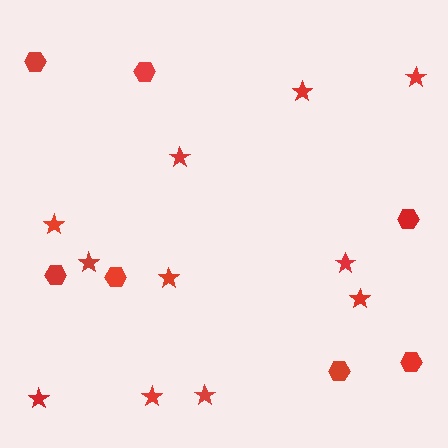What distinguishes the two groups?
There are 2 groups: one group of hexagons (7) and one group of stars (11).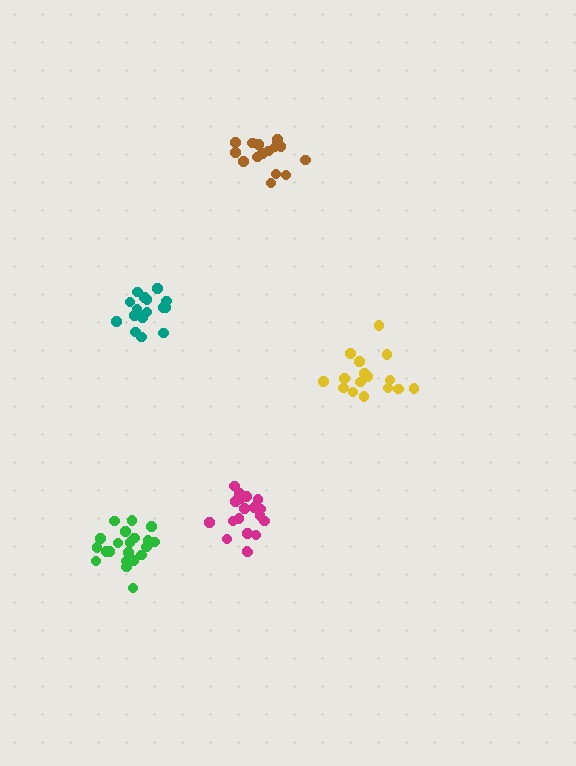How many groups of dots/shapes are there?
There are 5 groups.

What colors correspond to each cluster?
The clusters are colored: teal, magenta, brown, yellow, green.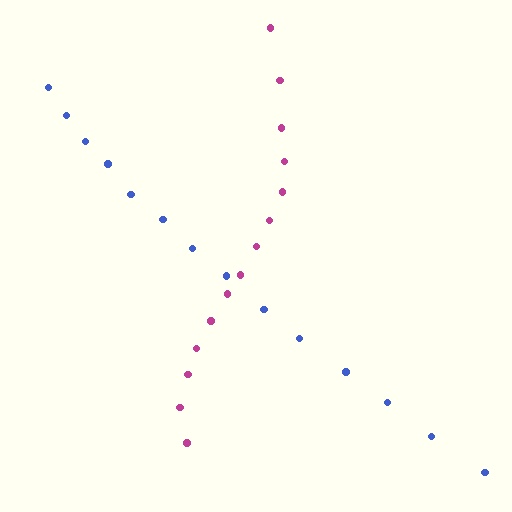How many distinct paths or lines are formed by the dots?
There are 2 distinct paths.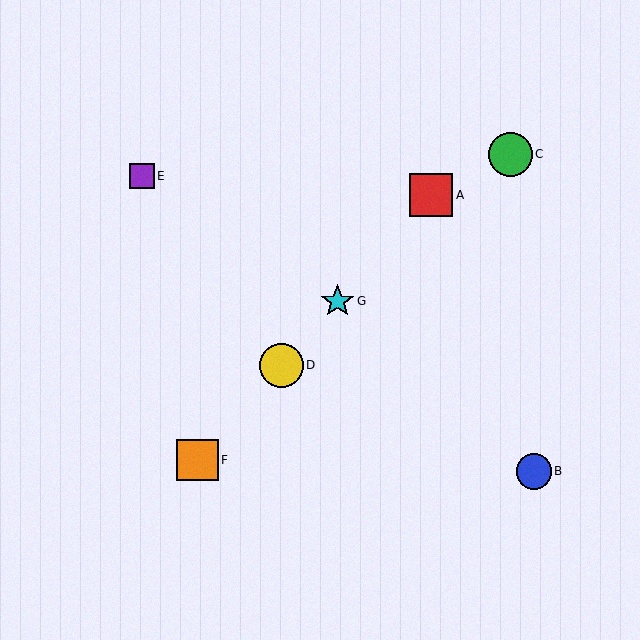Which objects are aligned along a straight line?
Objects A, D, F, G are aligned along a straight line.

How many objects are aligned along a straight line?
4 objects (A, D, F, G) are aligned along a straight line.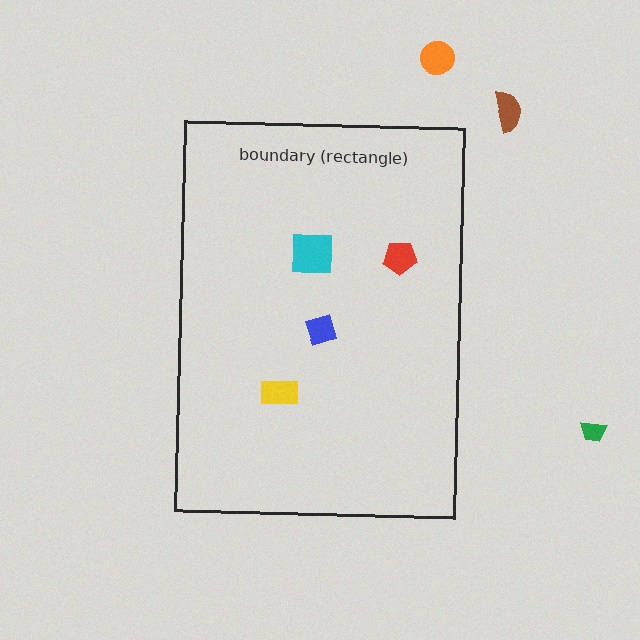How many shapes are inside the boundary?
4 inside, 3 outside.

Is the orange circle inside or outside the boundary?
Outside.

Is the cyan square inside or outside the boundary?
Inside.